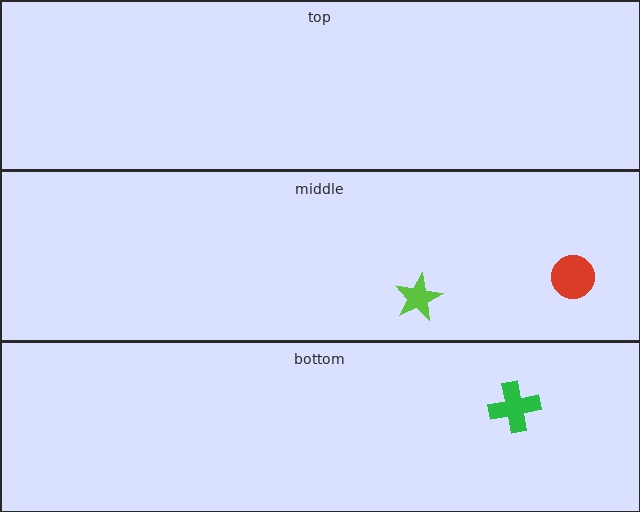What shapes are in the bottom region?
The green cross.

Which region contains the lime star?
The middle region.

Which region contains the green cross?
The bottom region.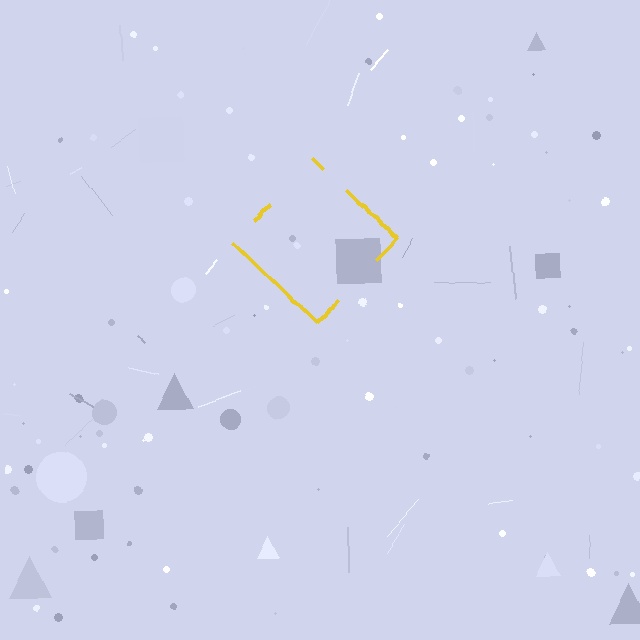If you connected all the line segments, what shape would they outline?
They would outline a diamond.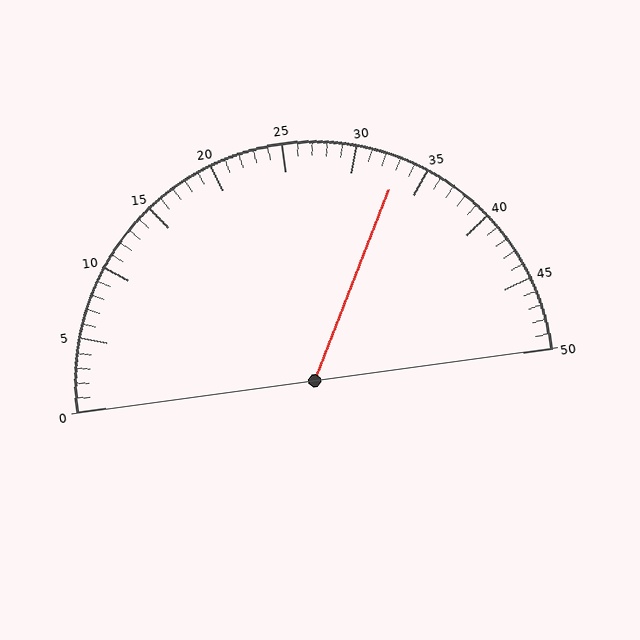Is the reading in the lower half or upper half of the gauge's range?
The reading is in the upper half of the range (0 to 50).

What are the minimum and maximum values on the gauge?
The gauge ranges from 0 to 50.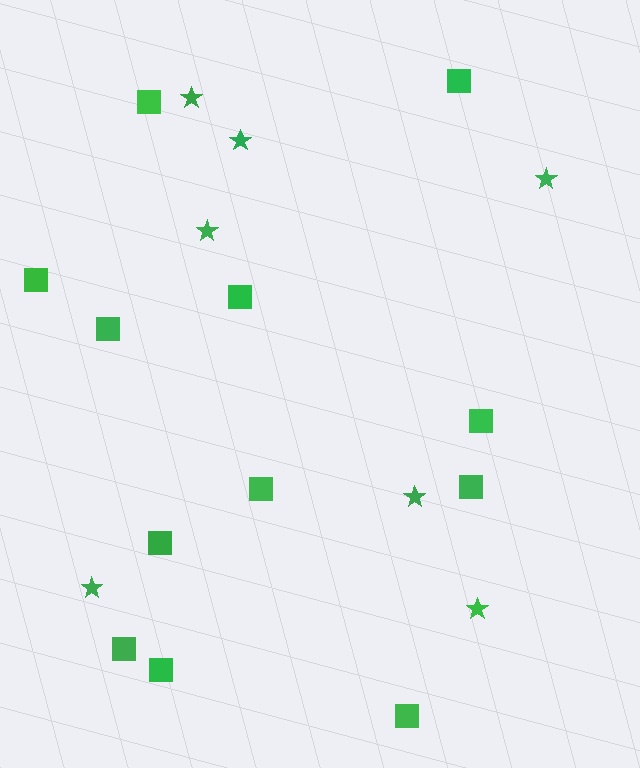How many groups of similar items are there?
There are 2 groups: one group of stars (7) and one group of squares (12).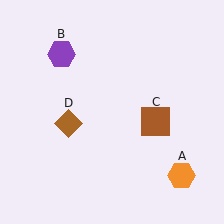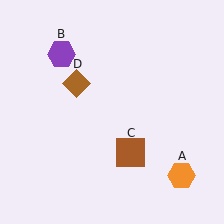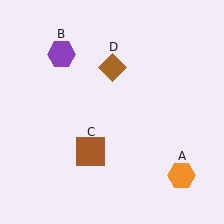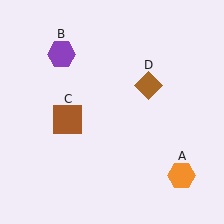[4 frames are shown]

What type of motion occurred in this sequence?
The brown square (object C), brown diamond (object D) rotated clockwise around the center of the scene.